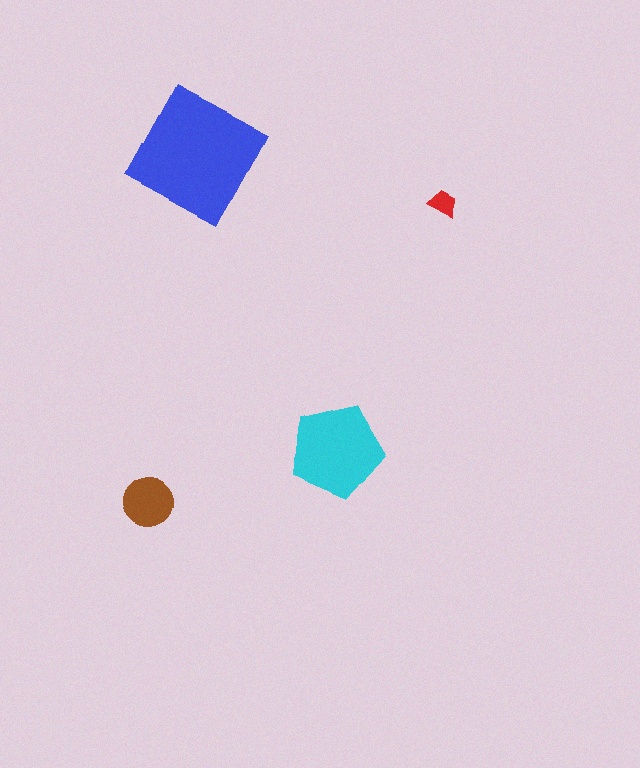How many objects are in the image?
There are 4 objects in the image.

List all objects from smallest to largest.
The red trapezoid, the brown circle, the cyan pentagon, the blue square.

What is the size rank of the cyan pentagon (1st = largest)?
2nd.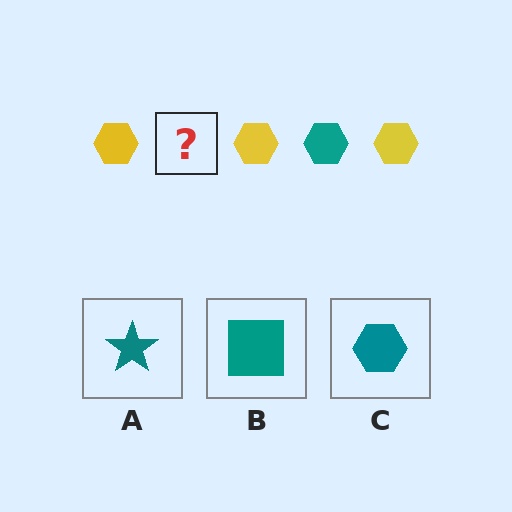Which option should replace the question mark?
Option C.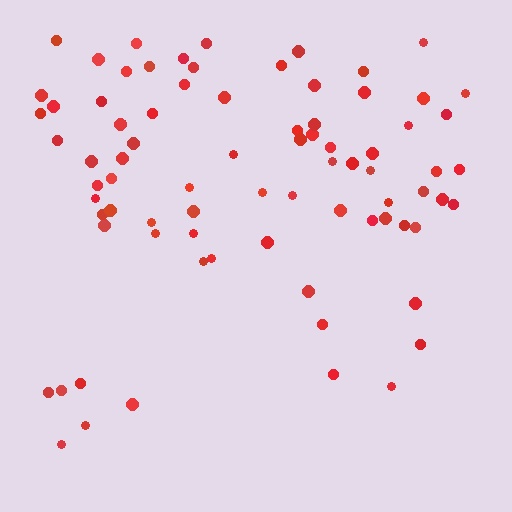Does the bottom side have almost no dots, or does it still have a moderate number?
Still a moderate number, just noticeably fewer than the top.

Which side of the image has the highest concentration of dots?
The top.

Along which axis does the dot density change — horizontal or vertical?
Vertical.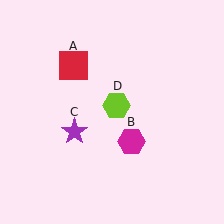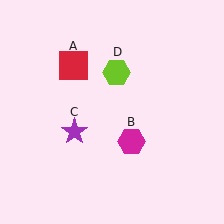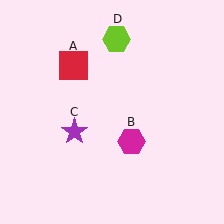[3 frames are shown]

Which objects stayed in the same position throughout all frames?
Red square (object A) and magenta hexagon (object B) and purple star (object C) remained stationary.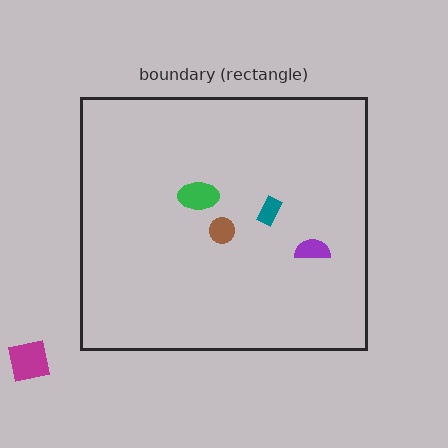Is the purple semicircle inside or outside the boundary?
Inside.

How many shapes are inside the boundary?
4 inside, 1 outside.